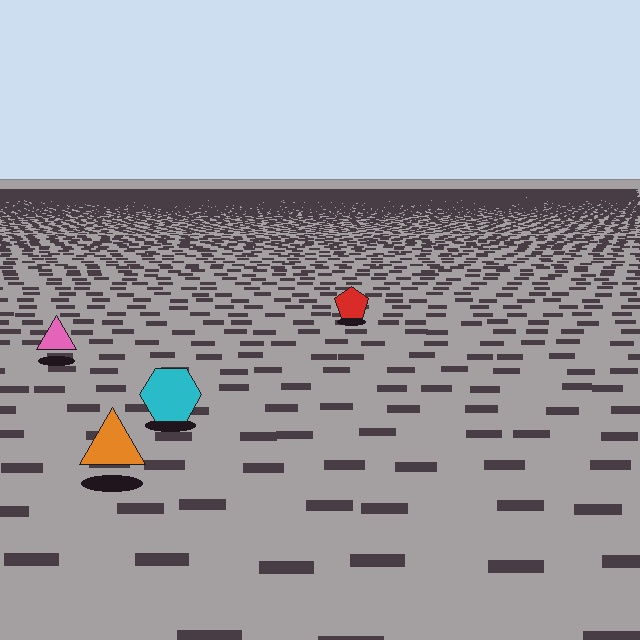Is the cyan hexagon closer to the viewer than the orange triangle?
No. The orange triangle is closer — you can tell from the texture gradient: the ground texture is coarser near it.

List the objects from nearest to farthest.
From nearest to farthest: the orange triangle, the cyan hexagon, the pink triangle, the red pentagon.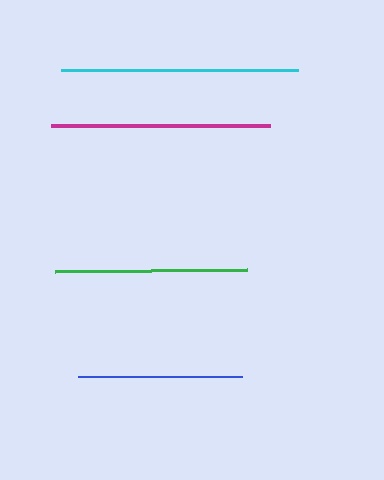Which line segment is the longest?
The cyan line is the longest at approximately 238 pixels.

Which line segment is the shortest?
The blue line is the shortest at approximately 164 pixels.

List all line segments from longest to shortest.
From longest to shortest: cyan, magenta, green, blue.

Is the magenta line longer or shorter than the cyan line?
The cyan line is longer than the magenta line.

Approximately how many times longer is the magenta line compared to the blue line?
The magenta line is approximately 1.3 times the length of the blue line.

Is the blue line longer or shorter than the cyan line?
The cyan line is longer than the blue line.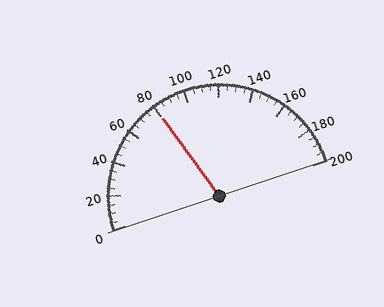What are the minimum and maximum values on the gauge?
The gauge ranges from 0 to 200.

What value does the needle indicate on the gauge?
The needle indicates approximately 80.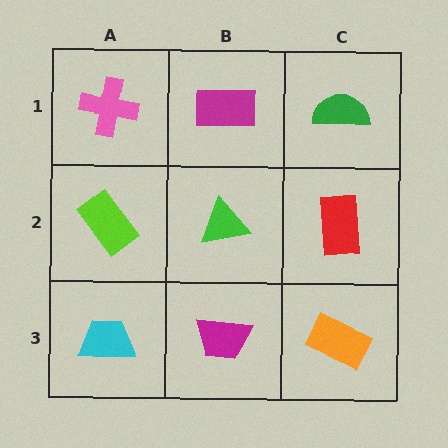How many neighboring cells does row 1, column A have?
2.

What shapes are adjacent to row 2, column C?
A green semicircle (row 1, column C), an orange rectangle (row 3, column C), a green triangle (row 2, column B).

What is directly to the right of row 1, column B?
A green semicircle.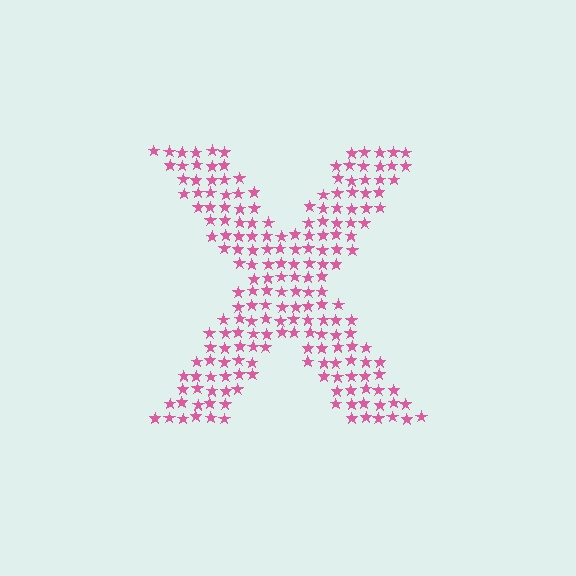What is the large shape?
The large shape is the letter X.